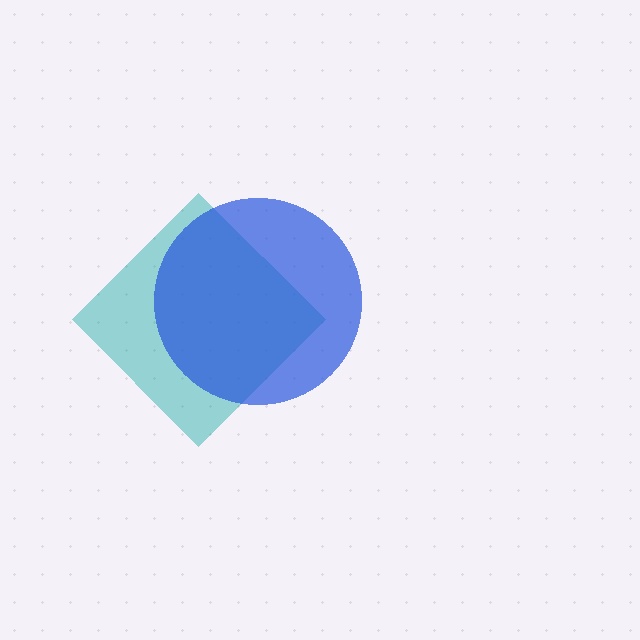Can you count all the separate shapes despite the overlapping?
Yes, there are 2 separate shapes.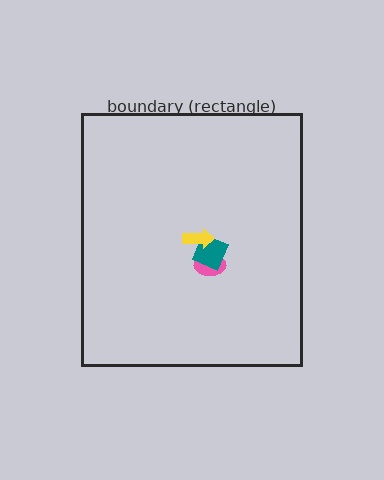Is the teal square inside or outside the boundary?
Inside.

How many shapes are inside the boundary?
3 inside, 0 outside.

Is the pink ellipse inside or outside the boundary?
Inside.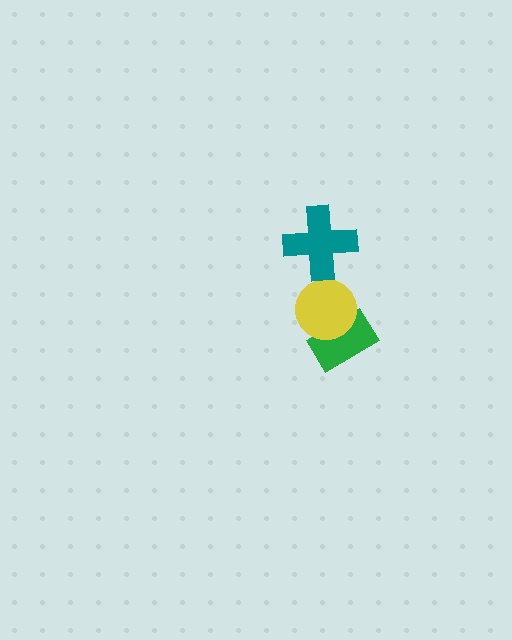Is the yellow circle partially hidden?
No, no other shape covers it.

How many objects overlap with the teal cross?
0 objects overlap with the teal cross.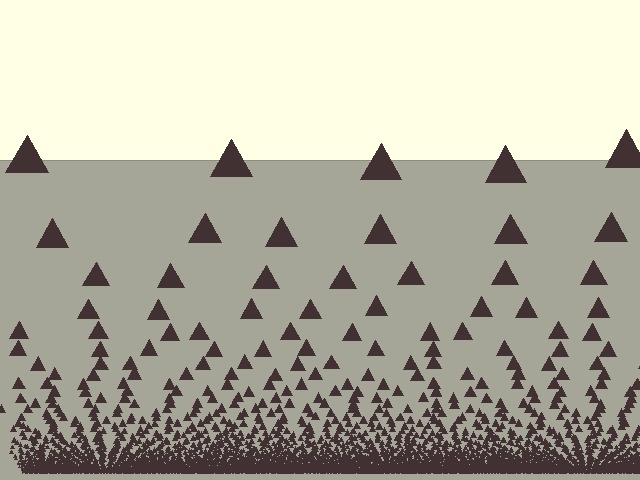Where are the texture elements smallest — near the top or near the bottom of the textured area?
Near the bottom.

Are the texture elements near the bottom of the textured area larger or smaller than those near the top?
Smaller. The gradient is inverted — elements near the bottom are smaller and denser.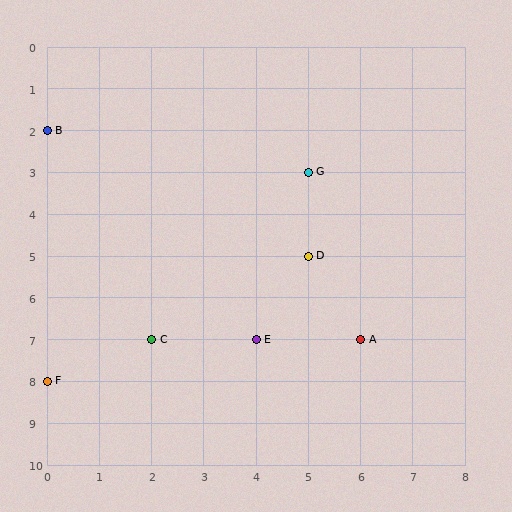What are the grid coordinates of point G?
Point G is at grid coordinates (5, 3).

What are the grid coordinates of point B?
Point B is at grid coordinates (0, 2).